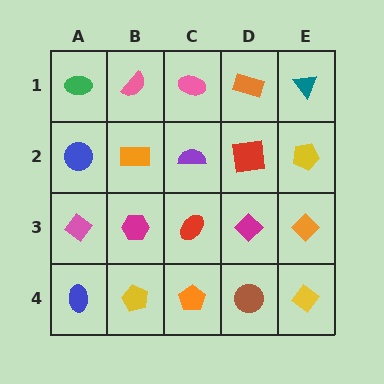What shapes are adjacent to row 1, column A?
A blue circle (row 2, column A), a pink semicircle (row 1, column B).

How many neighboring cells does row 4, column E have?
2.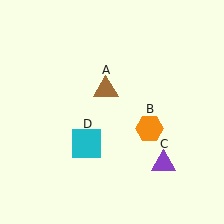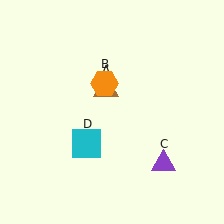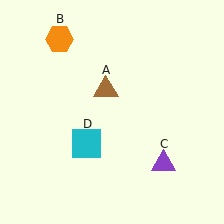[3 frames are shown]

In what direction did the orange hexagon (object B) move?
The orange hexagon (object B) moved up and to the left.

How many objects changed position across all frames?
1 object changed position: orange hexagon (object B).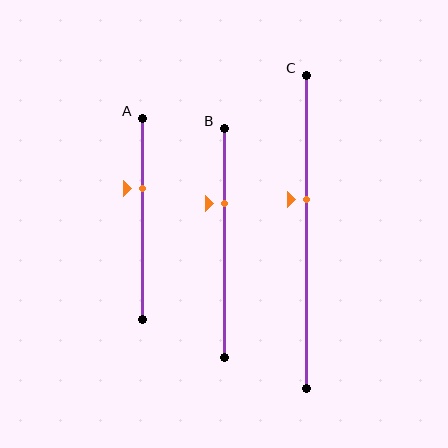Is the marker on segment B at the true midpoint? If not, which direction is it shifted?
No, the marker on segment B is shifted upward by about 17% of the segment length.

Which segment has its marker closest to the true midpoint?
Segment C has its marker closest to the true midpoint.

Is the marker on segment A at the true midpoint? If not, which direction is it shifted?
No, the marker on segment A is shifted upward by about 15% of the segment length.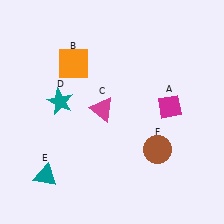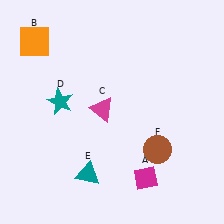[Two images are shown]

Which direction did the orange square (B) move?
The orange square (B) moved left.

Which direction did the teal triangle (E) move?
The teal triangle (E) moved right.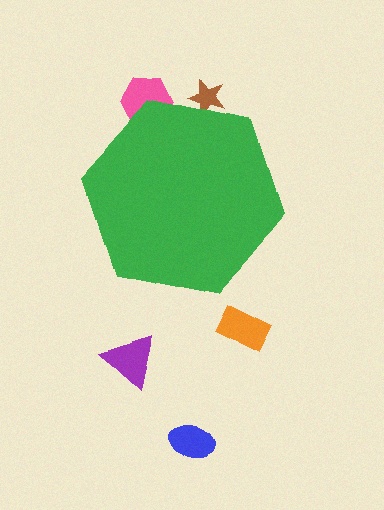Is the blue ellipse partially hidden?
No, the blue ellipse is fully visible.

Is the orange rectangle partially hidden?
No, the orange rectangle is fully visible.